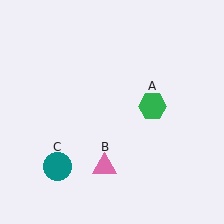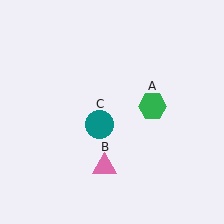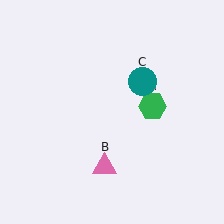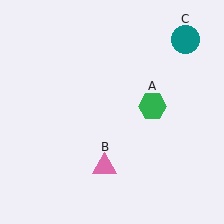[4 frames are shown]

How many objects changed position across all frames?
1 object changed position: teal circle (object C).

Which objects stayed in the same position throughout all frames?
Green hexagon (object A) and pink triangle (object B) remained stationary.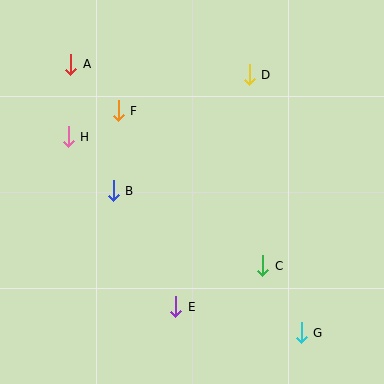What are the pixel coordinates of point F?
Point F is at (118, 111).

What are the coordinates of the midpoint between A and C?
The midpoint between A and C is at (167, 165).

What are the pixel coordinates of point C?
Point C is at (263, 266).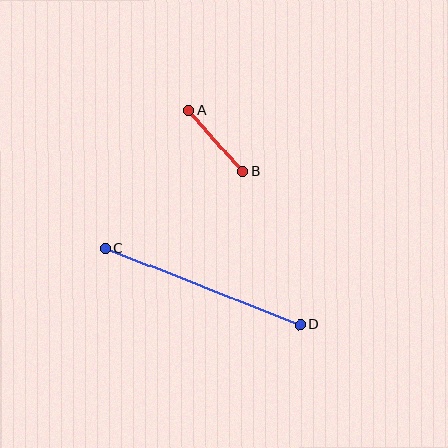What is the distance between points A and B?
The distance is approximately 81 pixels.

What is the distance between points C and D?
The distance is approximately 209 pixels.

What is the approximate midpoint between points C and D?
The midpoint is at approximately (203, 286) pixels.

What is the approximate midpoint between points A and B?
The midpoint is at approximately (216, 141) pixels.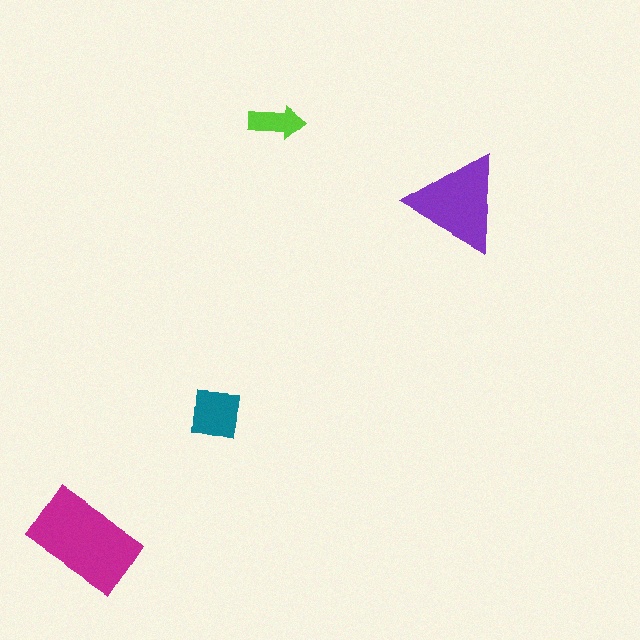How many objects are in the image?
There are 4 objects in the image.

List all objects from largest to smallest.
The magenta rectangle, the purple triangle, the teal square, the lime arrow.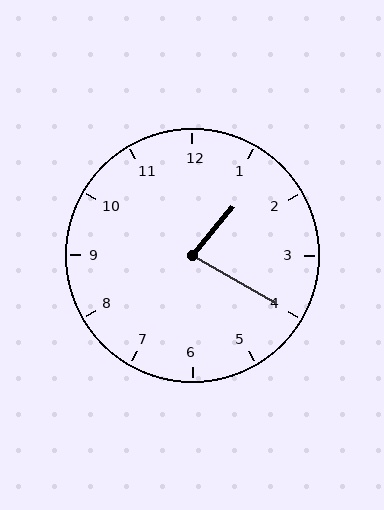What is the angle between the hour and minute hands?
Approximately 80 degrees.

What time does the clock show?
1:20.